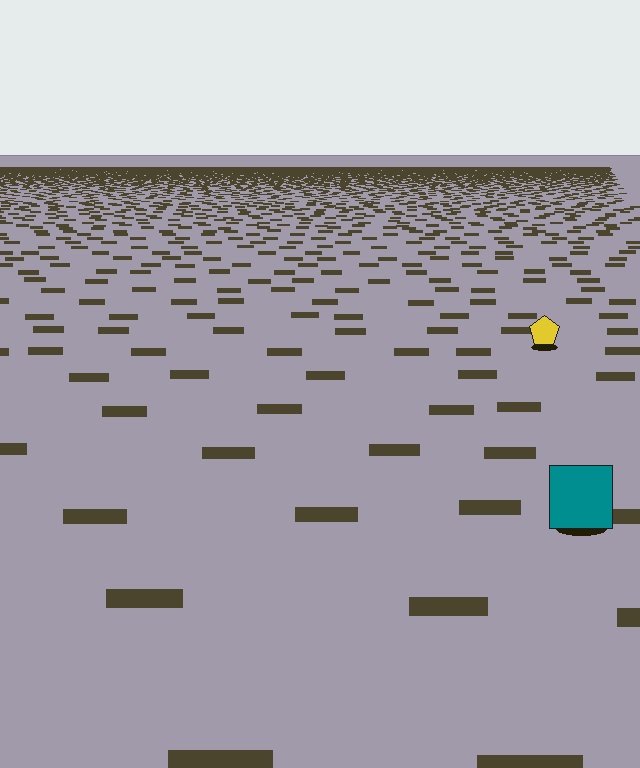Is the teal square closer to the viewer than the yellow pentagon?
Yes. The teal square is closer — you can tell from the texture gradient: the ground texture is coarser near it.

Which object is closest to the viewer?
The teal square is closest. The texture marks near it are larger and more spread out.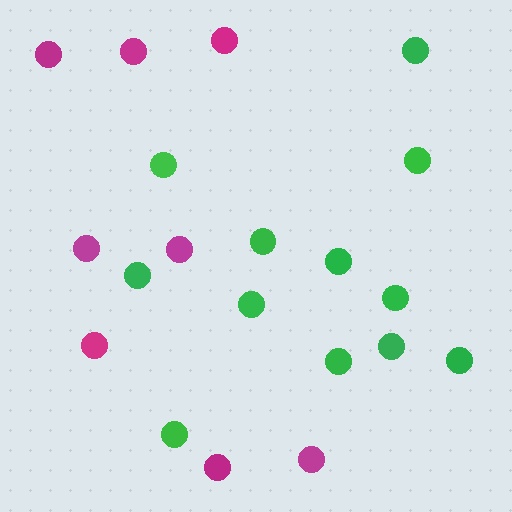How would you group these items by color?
There are 2 groups: one group of magenta circles (8) and one group of green circles (12).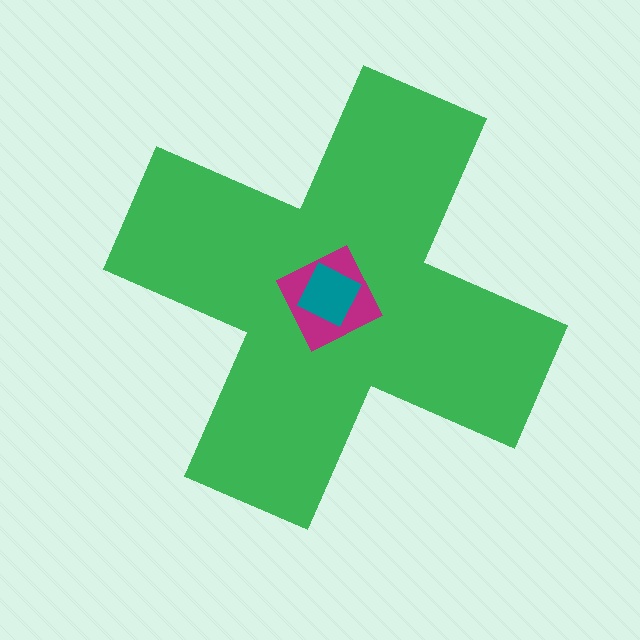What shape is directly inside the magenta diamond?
The teal square.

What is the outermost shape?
The green cross.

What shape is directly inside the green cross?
The magenta diamond.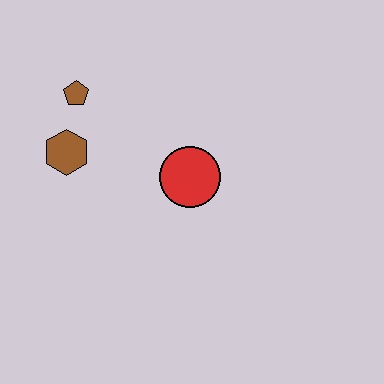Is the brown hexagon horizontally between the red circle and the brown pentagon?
No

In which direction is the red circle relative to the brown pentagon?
The red circle is to the right of the brown pentagon.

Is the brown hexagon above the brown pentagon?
No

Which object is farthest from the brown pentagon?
The red circle is farthest from the brown pentagon.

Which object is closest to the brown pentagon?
The brown hexagon is closest to the brown pentagon.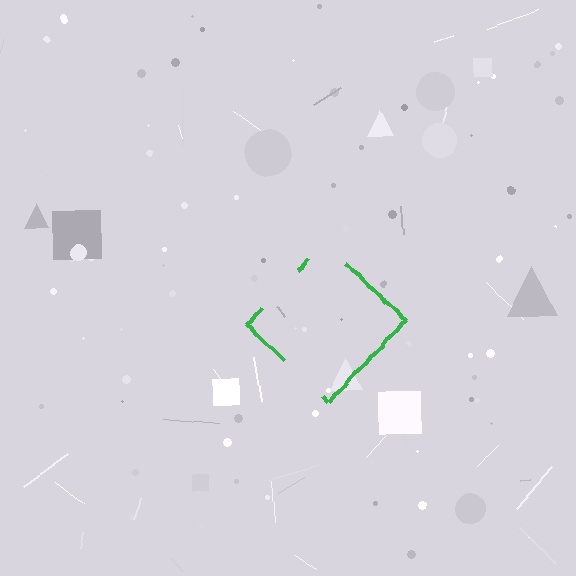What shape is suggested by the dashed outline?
The dashed outline suggests a diamond.